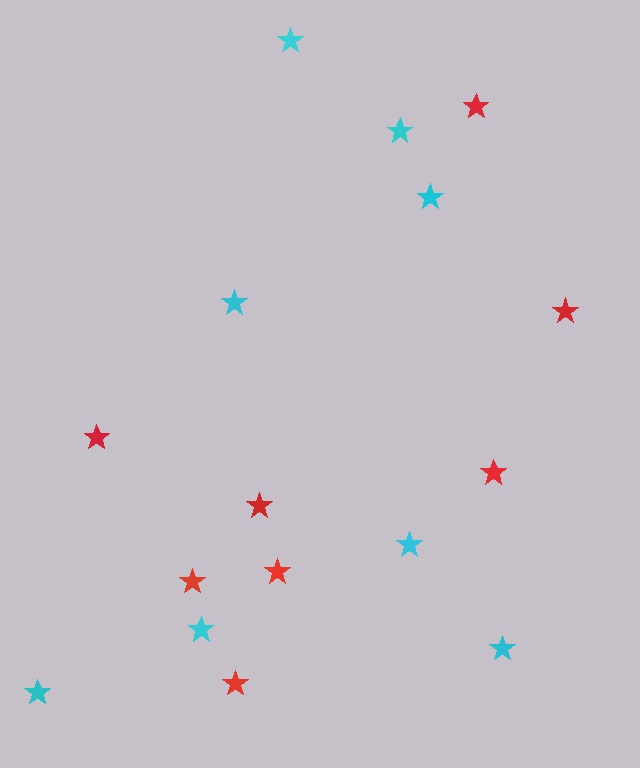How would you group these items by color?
There are 2 groups: one group of red stars (8) and one group of cyan stars (8).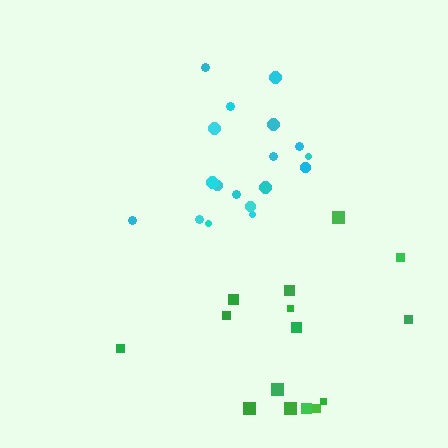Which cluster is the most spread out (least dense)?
Green.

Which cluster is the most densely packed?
Cyan.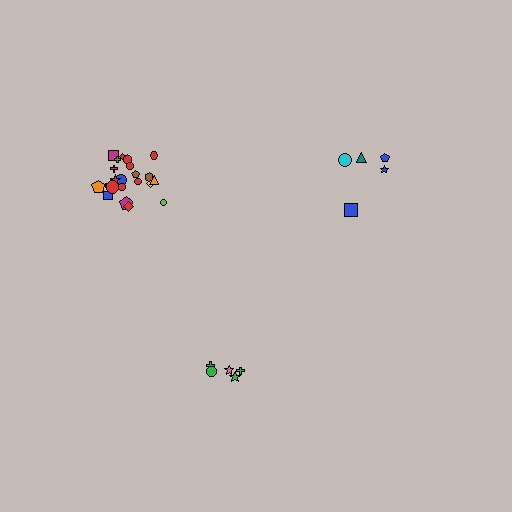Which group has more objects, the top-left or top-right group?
The top-left group.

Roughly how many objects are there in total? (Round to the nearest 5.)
Roughly 30 objects in total.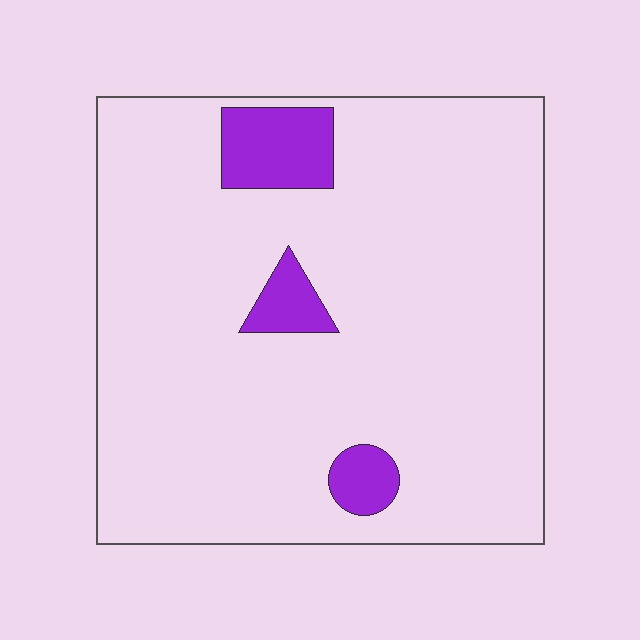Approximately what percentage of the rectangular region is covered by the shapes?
Approximately 10%.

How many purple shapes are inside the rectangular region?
3.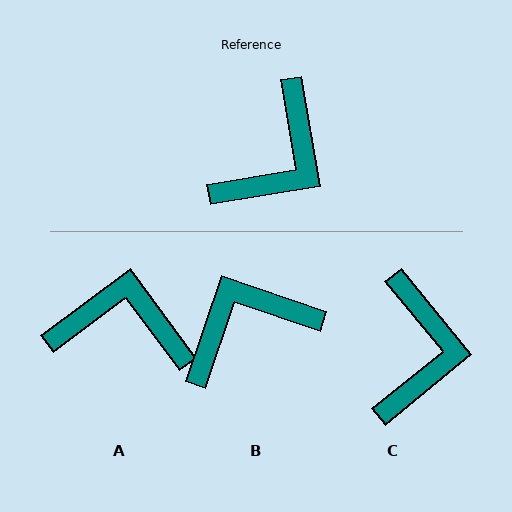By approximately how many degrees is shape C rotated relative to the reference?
Approximately 30 degrees counter-clockwise.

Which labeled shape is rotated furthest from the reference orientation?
B, about 152 degrees away.